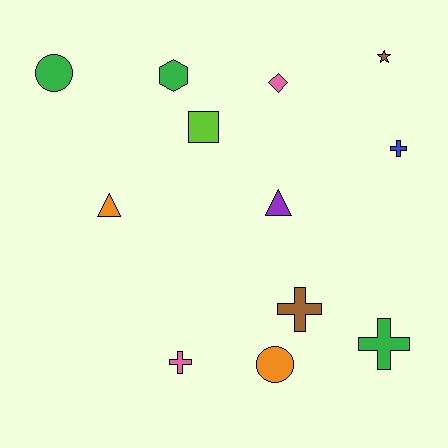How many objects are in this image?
There are 12 objects.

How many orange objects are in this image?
There are 2 orange objects.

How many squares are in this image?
There is 1 square.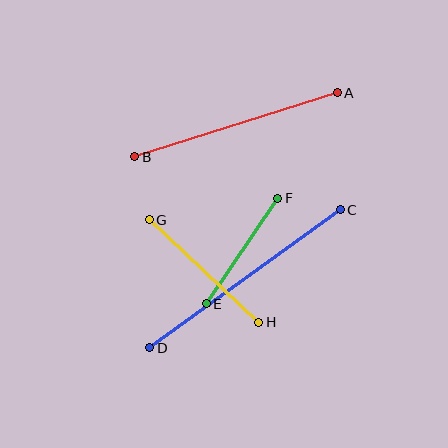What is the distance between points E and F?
The distance is approximately 127 pixels.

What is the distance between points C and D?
The distance is approximately 235 pixels.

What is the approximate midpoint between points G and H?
The midpoint is at approximately (204, 271) pixels.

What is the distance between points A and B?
The distance is approximately 213 pixels.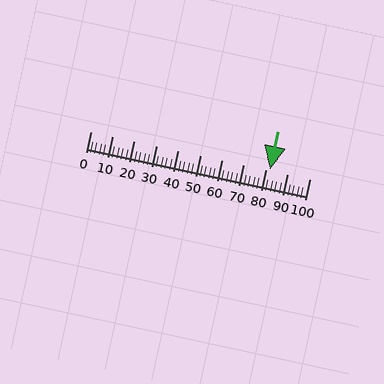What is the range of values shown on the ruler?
The ruler shows values from 0 to 100.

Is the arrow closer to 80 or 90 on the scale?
The arrow is closer to 80.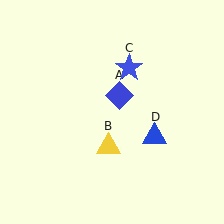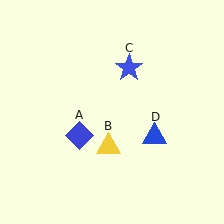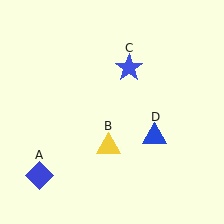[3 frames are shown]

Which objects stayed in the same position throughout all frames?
Yellow triangle (object B) and blue star (object C) and blue triangle (object D) remained stationary.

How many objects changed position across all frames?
1 object changed position: blue diamond (object A).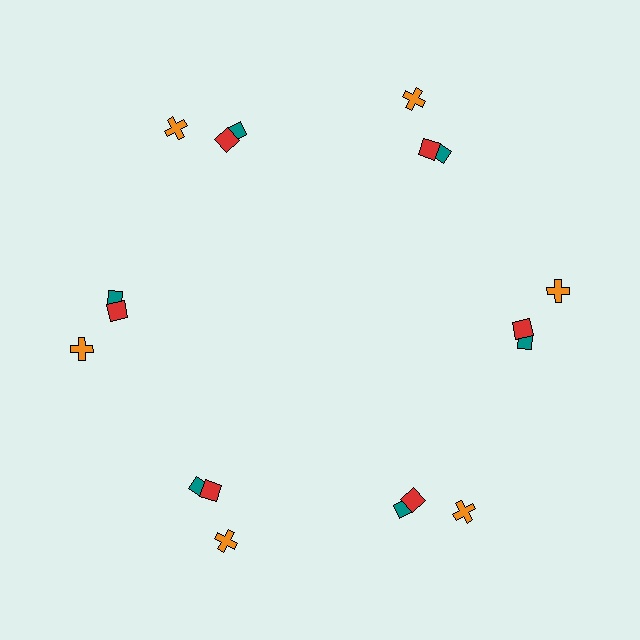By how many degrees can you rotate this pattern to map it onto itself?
The pattern maps onto itself every 60 degrees of rotation.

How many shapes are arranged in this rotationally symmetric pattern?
There are 18 shapes, arranged in 6 groups of 3.